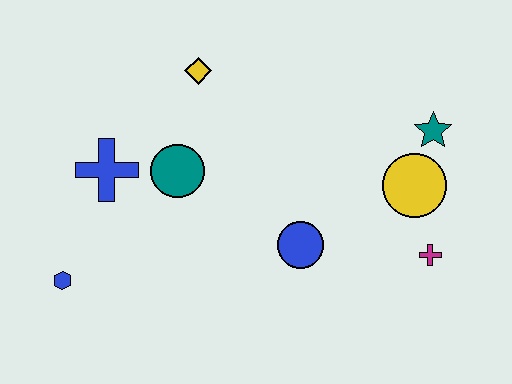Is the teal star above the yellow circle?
Yes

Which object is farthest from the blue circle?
The blue hexagon is farthest from the blue circle.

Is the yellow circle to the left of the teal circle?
No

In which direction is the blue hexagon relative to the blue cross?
The blue hexagon is below the blue cross.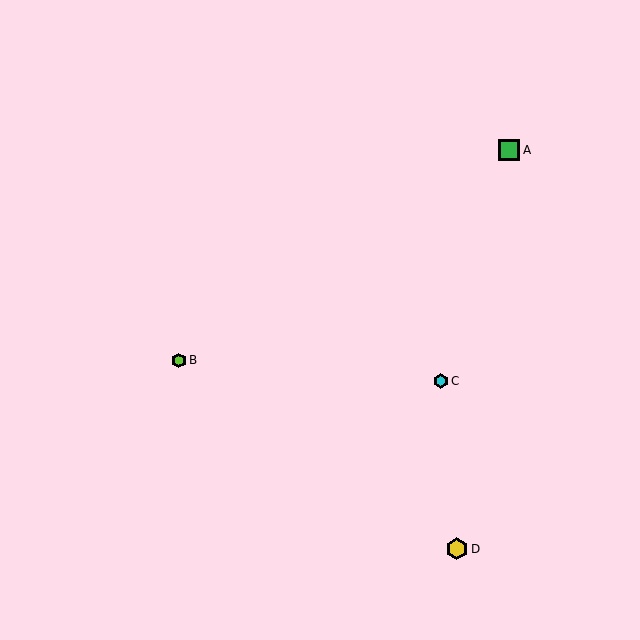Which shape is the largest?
The yellow hexagon (labeled D) is the largest.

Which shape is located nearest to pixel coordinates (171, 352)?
The lime hexagon (labeled B) at (179, 361) is nearest to that location.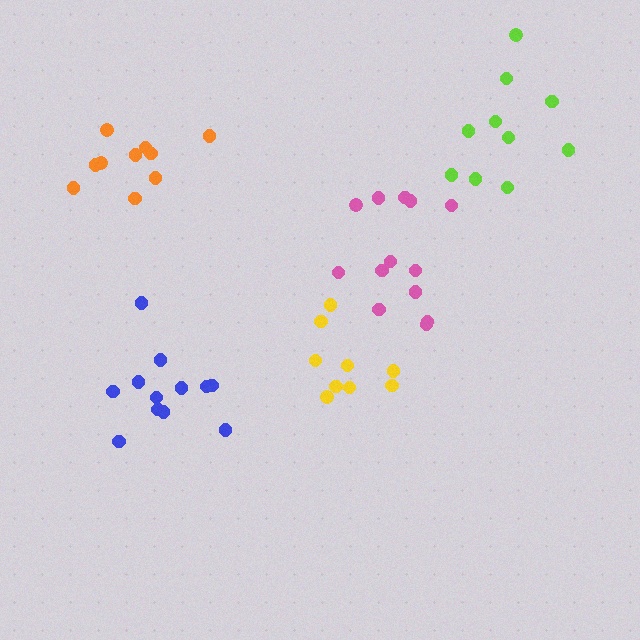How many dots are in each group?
Group 1: 10 dots, Group 2: 13 dots, Group 3: 9 dots, Group 4: 10 dots, Group 5: 12 dots (54 total).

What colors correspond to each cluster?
The clusters are colored: orange, pink, yellow, lime, blue.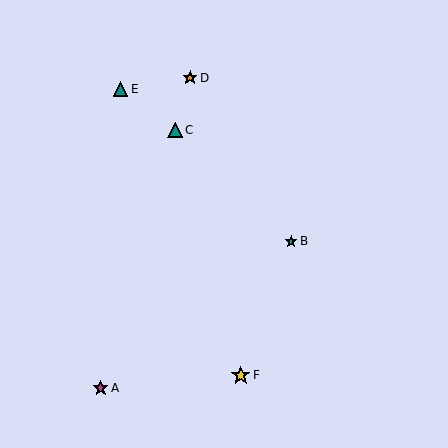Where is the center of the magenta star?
The center of the magenta star is at (101, 388).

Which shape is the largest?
The yellow star (labeled F) is the largest.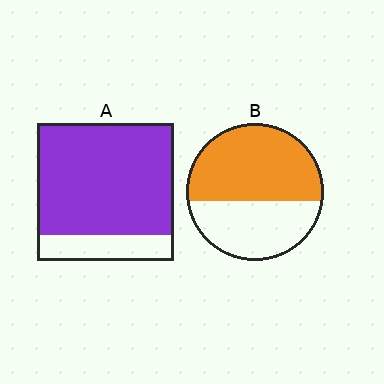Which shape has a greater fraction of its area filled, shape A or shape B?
Shape A.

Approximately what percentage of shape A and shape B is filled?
A is approximately 80% and B is approximately 60%.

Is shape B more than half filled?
Yes.